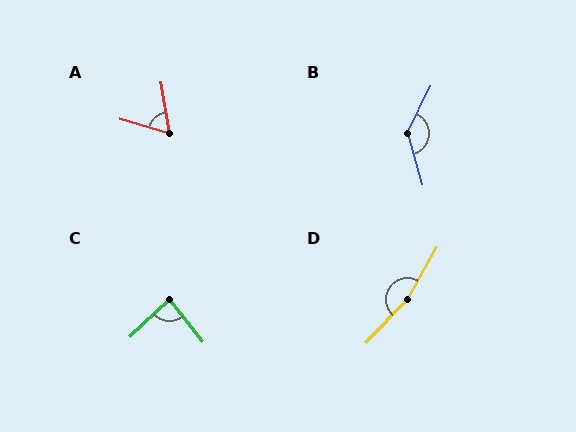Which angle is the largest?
D, at approximately 166 degrees.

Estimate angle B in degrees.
Approximately 137 degrees.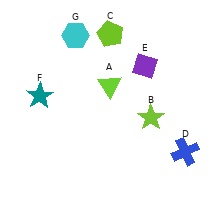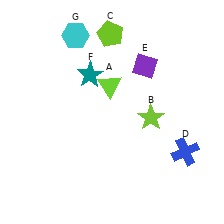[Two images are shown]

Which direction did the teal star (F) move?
The teal star (F) moved right.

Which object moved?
The teal star (F) moved right.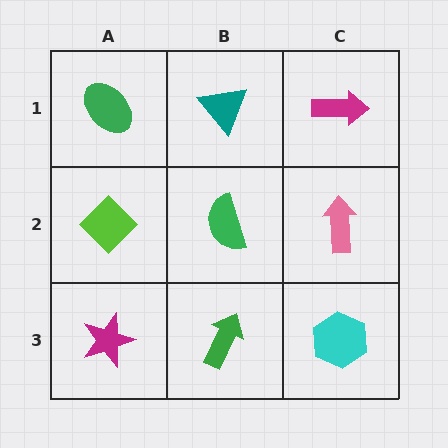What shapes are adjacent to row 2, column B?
A teal triangle (row 1, column B), a green arrow (row 3, column B), a lime diamond (row 2, column A), a pink arrow (row 2, column C).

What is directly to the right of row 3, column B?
A cyan hexagon.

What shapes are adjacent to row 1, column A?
A lime diamond (row 2, column A), a teal triangle (row 1, column B).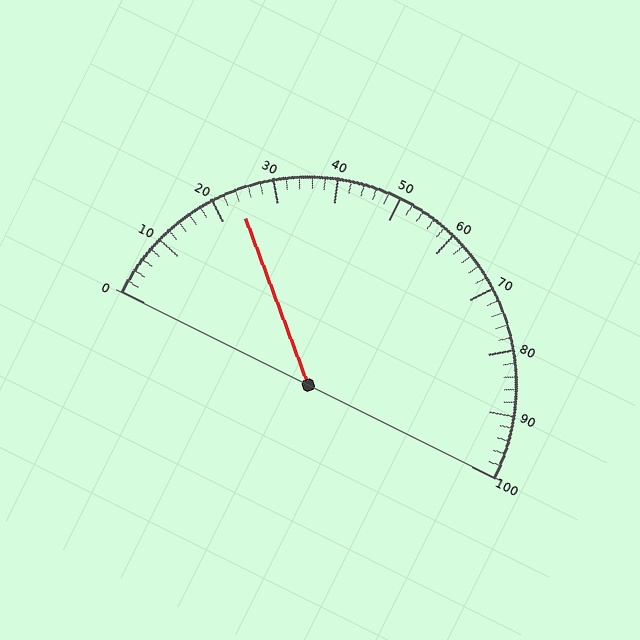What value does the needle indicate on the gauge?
The needle indicates approximately 24.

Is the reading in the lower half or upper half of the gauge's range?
The reading is in the lower half of the range (0 to 100).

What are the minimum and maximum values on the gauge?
The gauge ranges from 0 to 100.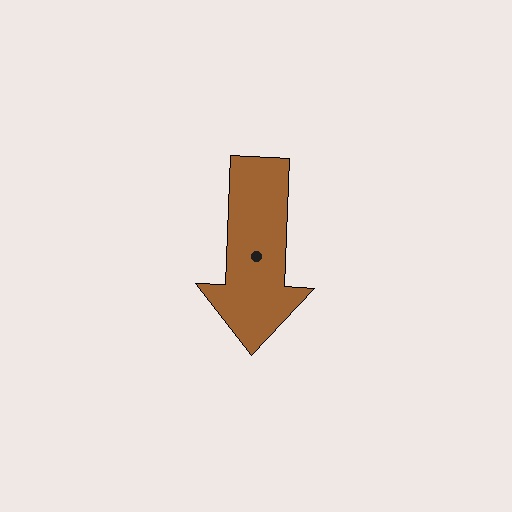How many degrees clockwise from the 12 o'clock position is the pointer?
Approximately 182 degrees.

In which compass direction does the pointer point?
South.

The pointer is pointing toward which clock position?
Roughly 6 o'clock.